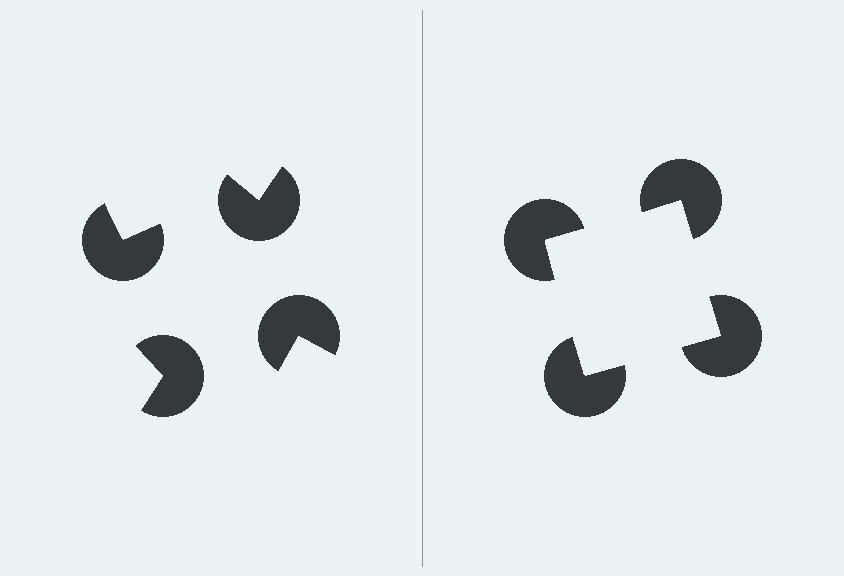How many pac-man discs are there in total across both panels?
8 — 4 on each side.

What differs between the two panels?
The pac-man discs are positioned identically on both sides; only the wedge orientations differ. On the right they align to a square; on the left they are misaligned.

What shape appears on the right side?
An illusory square.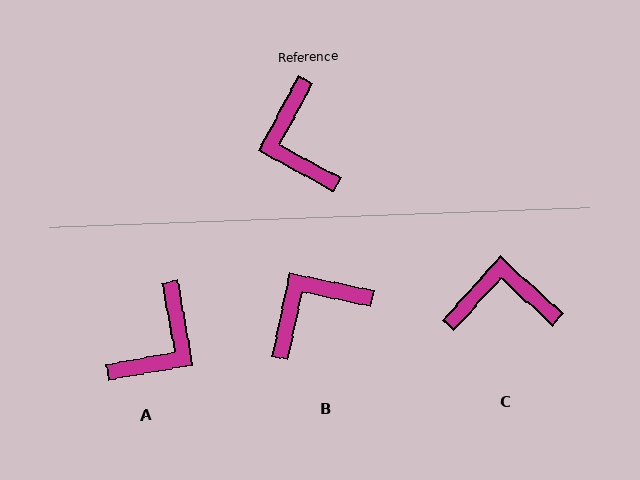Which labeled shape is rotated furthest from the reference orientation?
A, about 129 degrees away.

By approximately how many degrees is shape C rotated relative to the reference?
Approximately 104 degrees clockwise.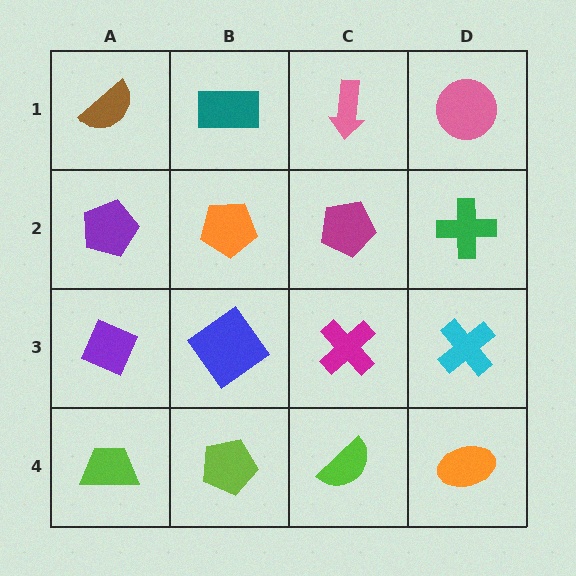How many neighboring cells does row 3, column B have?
4.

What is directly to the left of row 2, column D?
A magenta pentagon.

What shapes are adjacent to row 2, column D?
A pink circle (row 1, column D), a cyan cross (row 3, column D), a magenta pentagon (row 2, column C).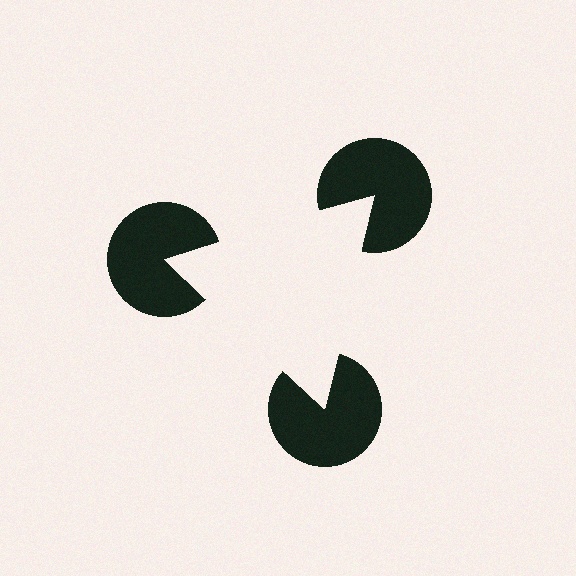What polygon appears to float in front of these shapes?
An illusory triangle — its edges are inferred from the aligned wedge cuts in the pac-man discs, not physically drawn.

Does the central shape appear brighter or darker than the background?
It typically appears slightly brighter than the background, even though no actual brightness change is drawn.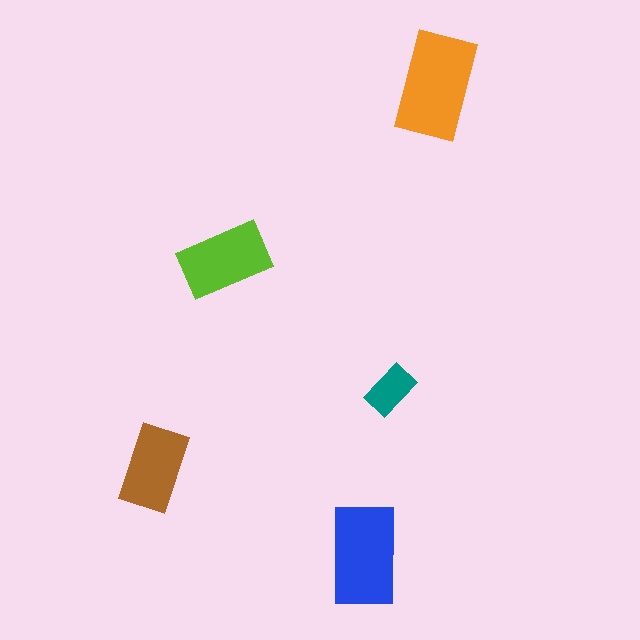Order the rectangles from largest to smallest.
the orange one, the blue one, the lime one, the brown one, the teal one.